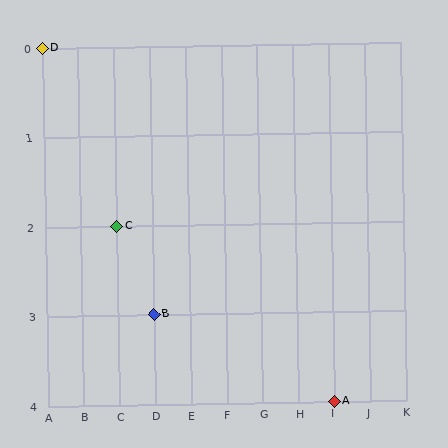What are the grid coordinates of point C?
Point C is at grid coordinates (C, 2).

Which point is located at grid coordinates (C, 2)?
Point C is at (C, 2).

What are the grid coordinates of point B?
Point B is at grid coordinates (D, 3).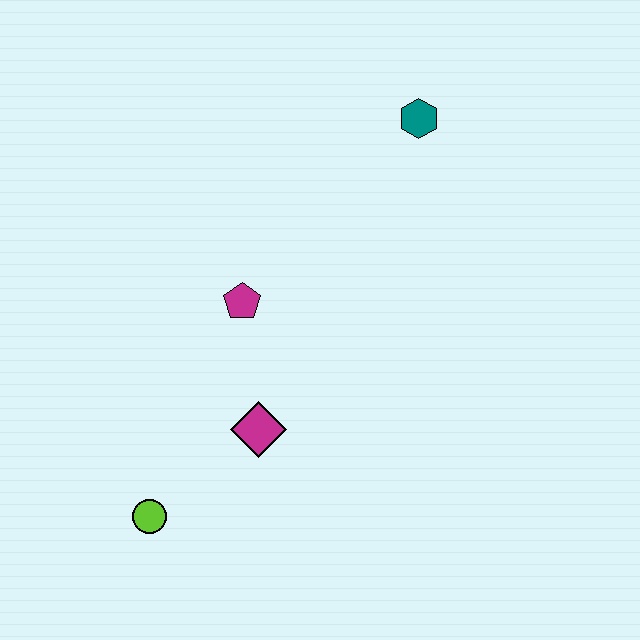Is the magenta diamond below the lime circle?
No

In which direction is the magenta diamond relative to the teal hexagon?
The magenta diamond is below the teal hexagon.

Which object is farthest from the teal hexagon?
The lime circle is farthest from the teal hexagon.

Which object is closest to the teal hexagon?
The magenta pentagon is closest to the teal hexagon.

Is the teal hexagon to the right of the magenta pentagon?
Yes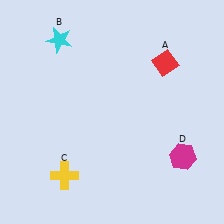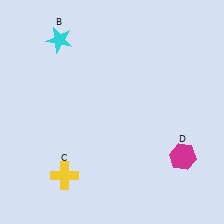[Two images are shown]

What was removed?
The red diamond (A) was removed in Image 2.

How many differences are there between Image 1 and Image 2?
There is 1 difference between the two images.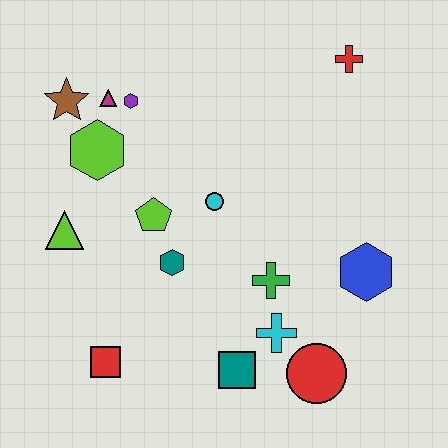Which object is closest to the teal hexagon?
The lime pentagon is closest to the teal hexagon.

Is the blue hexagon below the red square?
No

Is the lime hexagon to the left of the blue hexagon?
Yes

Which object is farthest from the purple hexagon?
The red circle is farthest from the purple hexagon.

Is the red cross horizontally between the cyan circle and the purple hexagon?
No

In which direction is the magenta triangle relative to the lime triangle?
The magenta triangle is above the lime triangle.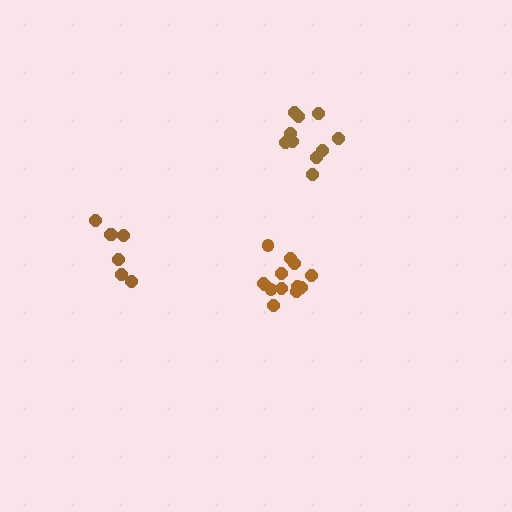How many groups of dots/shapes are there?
There are 3 groups.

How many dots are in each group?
Group 1: 7 dots, Group 2: 10 dots, Group 3: 13 dots (30 total).